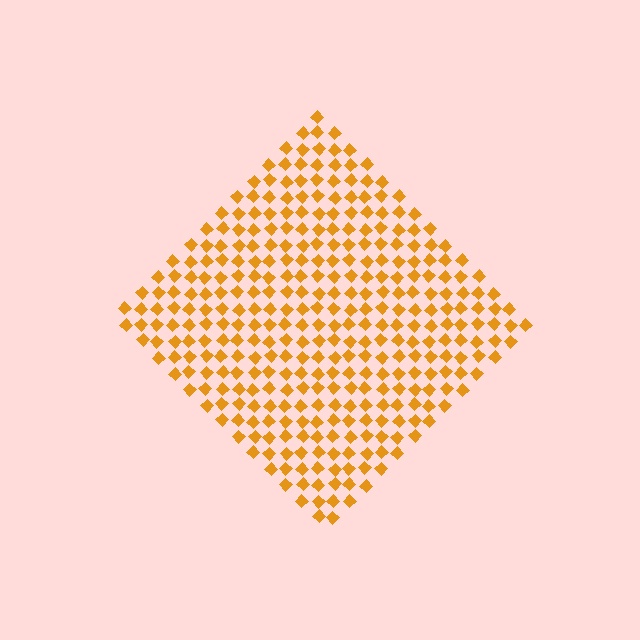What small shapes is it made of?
It is made of small diamonds.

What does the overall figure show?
The overall figure shows a diamond.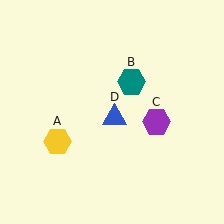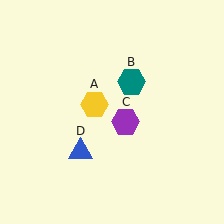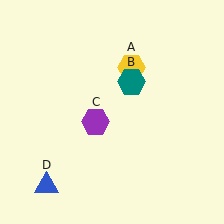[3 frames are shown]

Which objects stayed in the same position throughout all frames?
Teal hexagon (object B) remained stationary.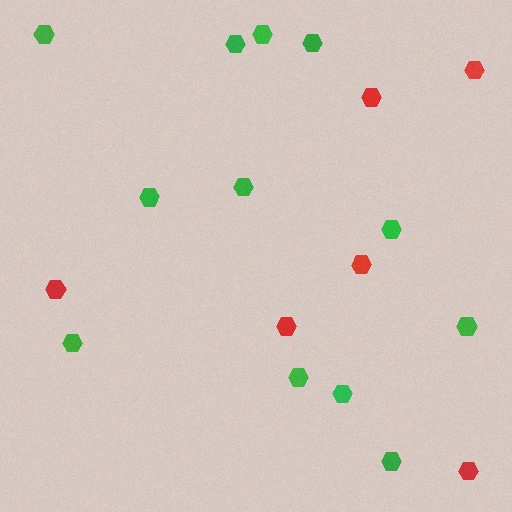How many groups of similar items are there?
There are 2 groups: one group of red hexagons (6) and one group of green hexagons (12).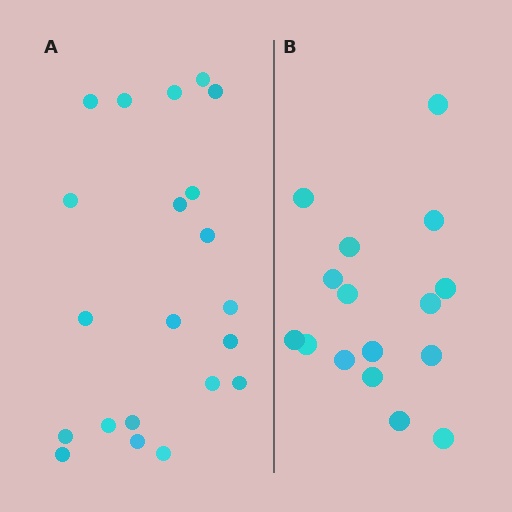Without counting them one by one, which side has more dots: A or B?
Region A (the left region) has more dots.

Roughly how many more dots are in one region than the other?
Region A has about 5 more dots than region B.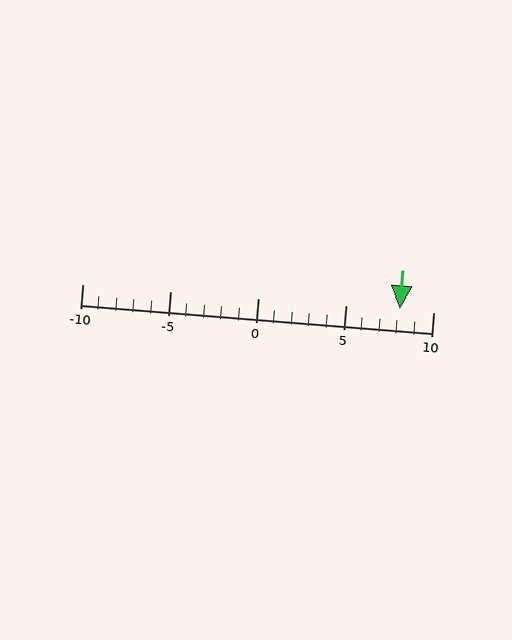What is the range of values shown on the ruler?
The ruler shows values from -10 to 10.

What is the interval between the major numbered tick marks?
The major tick marks are spaced 5 units apart.